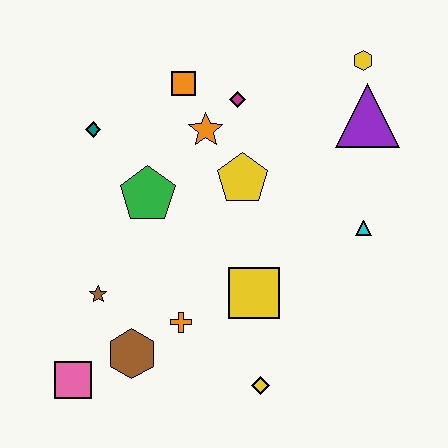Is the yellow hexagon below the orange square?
No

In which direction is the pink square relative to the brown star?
The pink square is below the brown star.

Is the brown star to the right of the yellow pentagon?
No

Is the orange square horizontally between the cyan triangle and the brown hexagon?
Yes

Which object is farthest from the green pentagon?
The yellow hexagon is farthest from the green pentagon.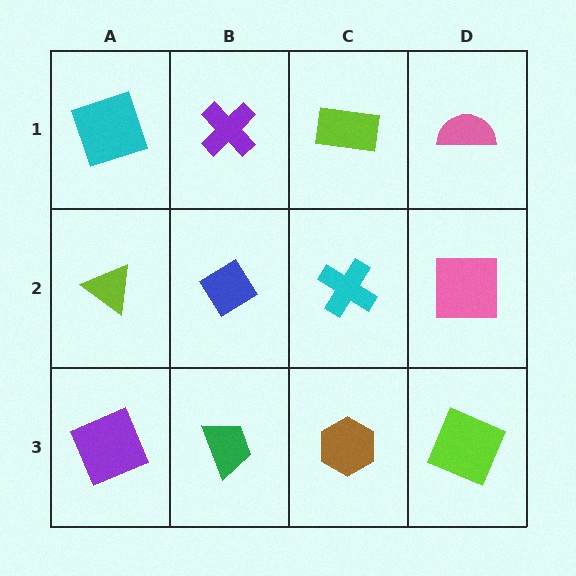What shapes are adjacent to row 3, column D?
A pink square (row 2, column D), a brown hexagon (row 3, column C).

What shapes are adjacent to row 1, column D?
A pink square (row 2, column D), a lime rectangle (row 1, column C).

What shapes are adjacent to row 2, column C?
A lime rectangle (row 1, column C), a brown hexagon (row 3, column C), a blue diamond (row 2, column B), a pink square (row 2, column D).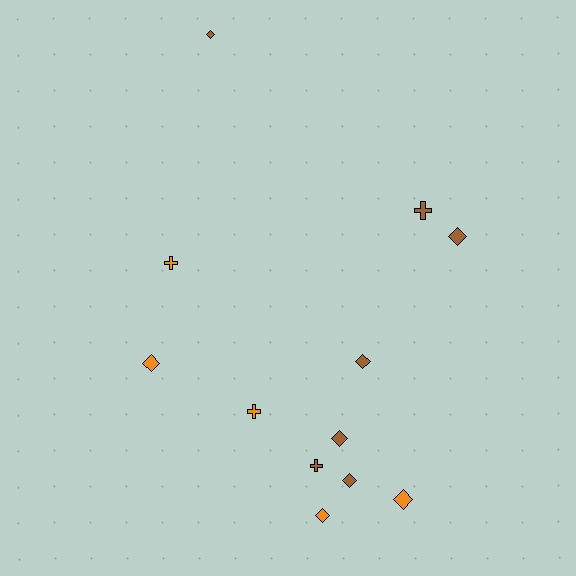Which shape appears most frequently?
Diamond, with 8 objects.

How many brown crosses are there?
There are 2 brown crosses.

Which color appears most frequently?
Brown, with 7 objects.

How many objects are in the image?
There are 12 objects.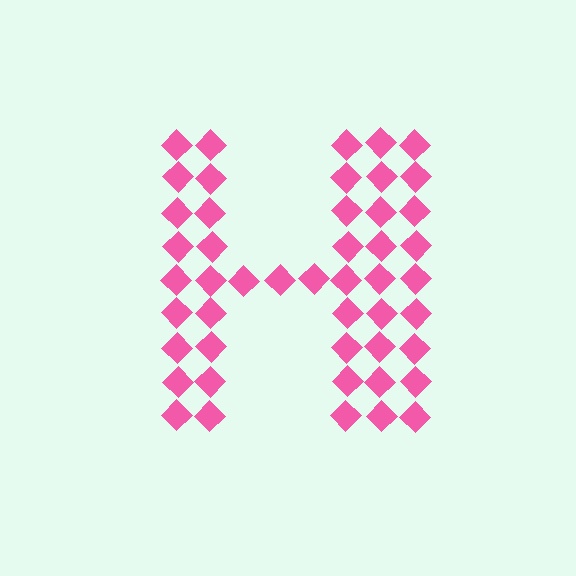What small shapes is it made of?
It is made of small diamonds.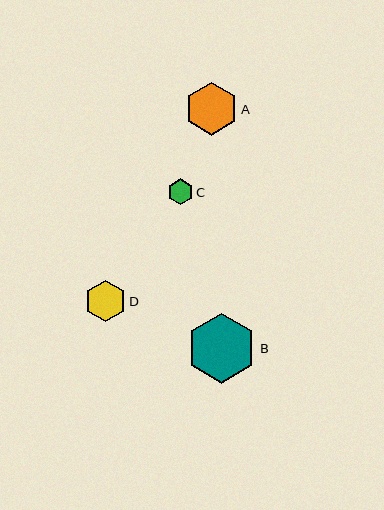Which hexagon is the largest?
Hexagon B is the largest with a size of approximately 70 pixels.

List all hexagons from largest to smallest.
From largest to smallest: B, A, D, C.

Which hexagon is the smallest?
Hexagon C is the smallest with a size of approximately 26 pixels.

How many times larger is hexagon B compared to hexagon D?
Hexagon B is approximately 1.7 times the size of hexagon D.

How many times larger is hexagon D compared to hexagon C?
Hexagon D is approximately 1.6 times the size of hexagon C.